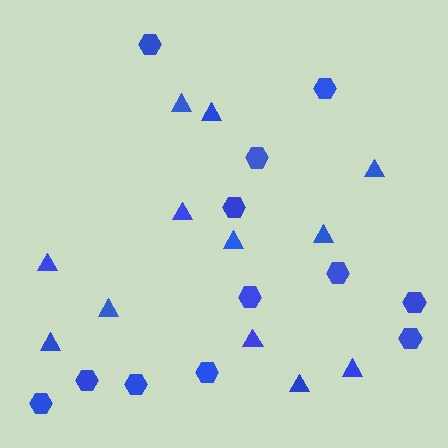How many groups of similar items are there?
There are 2 groups: one group of hexagons (12) and one group of triangles (12).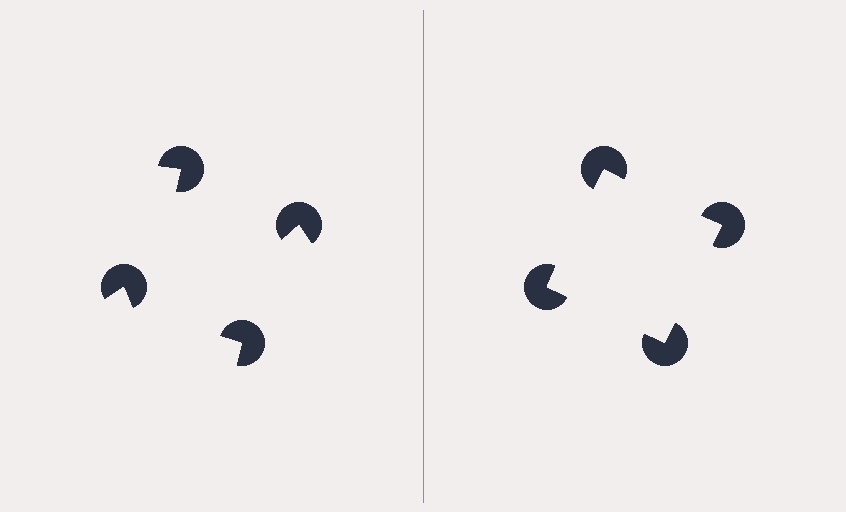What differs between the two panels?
The pac-man discs are positioned identically on both sides; only the wedge orientations differ. On the right they align to a square; on the left they are misaligned.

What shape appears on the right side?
An illusory square.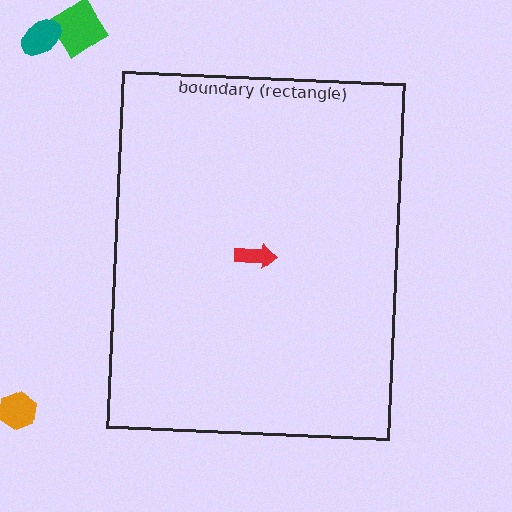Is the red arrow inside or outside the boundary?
Inside.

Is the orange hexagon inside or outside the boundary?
Outside.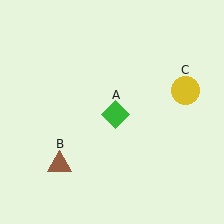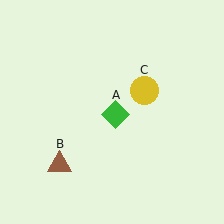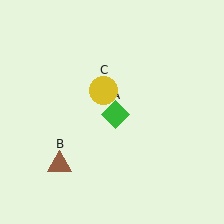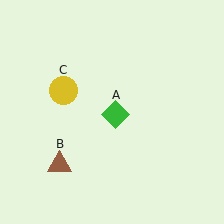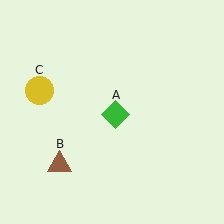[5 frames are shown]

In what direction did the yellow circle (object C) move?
The yellow circle (object C) moved left.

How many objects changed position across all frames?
1 object changed position: yellow circle (object C).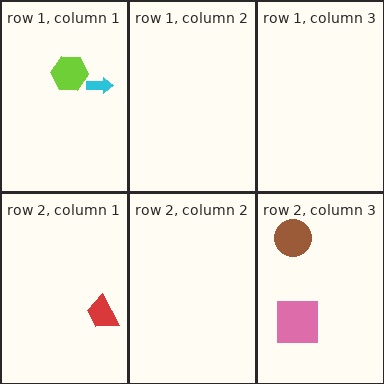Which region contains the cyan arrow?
The row 1, column 1 region.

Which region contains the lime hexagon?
The row 1, column 1 region.